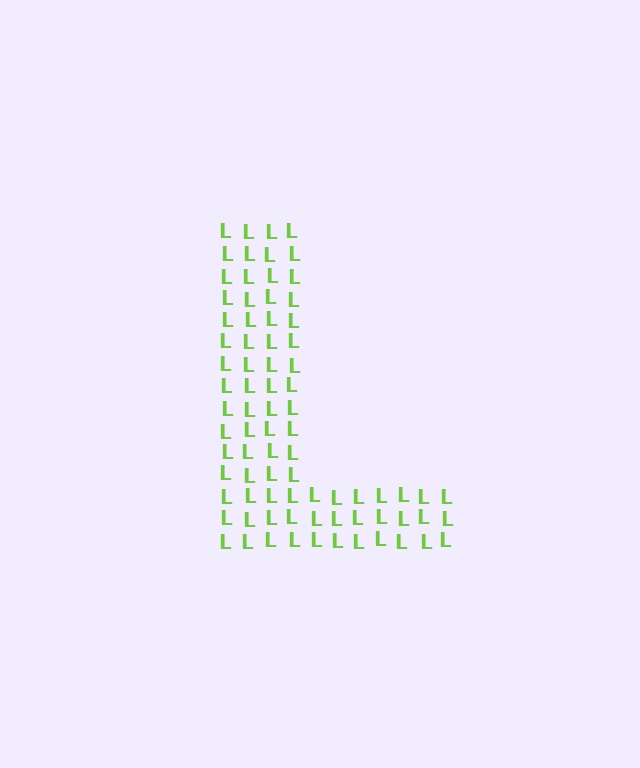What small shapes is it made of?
It is made of small letter L's.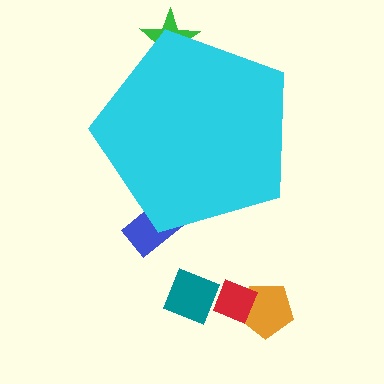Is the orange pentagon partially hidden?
No, the orange pentagon is fully visible.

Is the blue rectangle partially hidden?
Yes, the blue rectangle is partially hidden behind the cyan pentagon.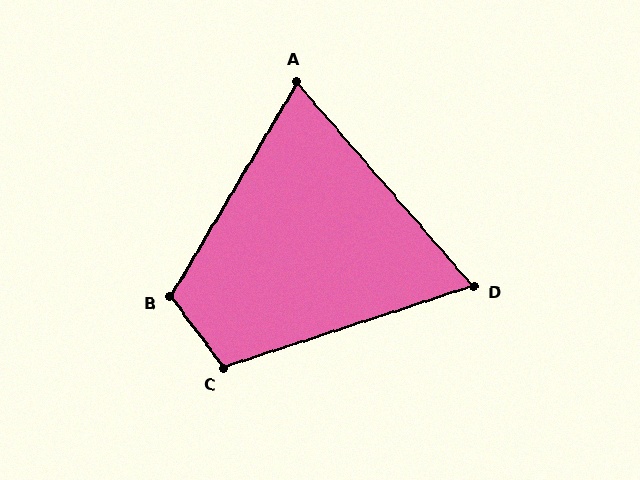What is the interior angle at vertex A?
Approximately 71 degrees (acute).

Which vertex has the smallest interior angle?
D, at approximately 67 degrees.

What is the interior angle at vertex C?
Approximately 109 degrees (obtuse).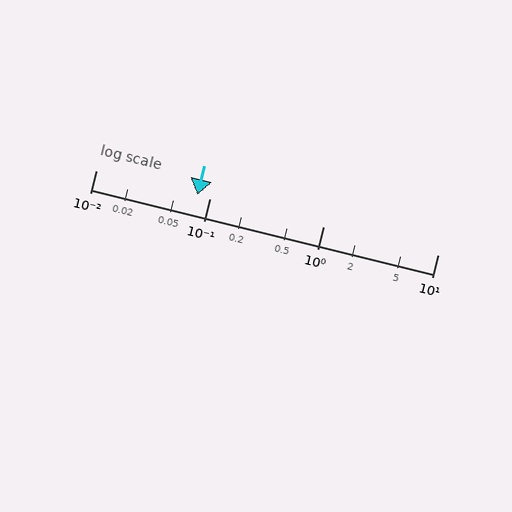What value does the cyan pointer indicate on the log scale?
The pointer indicates approximately 0.078.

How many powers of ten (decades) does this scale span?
The scale spans 3 decades, from 0.01 to 10.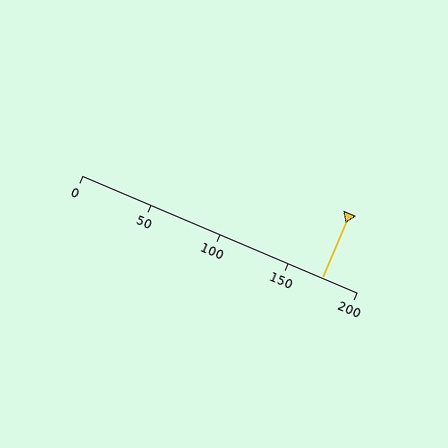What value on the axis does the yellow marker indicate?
The marker indicates approximately 175.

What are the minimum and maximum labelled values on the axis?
The axis runs from 0 to 200.